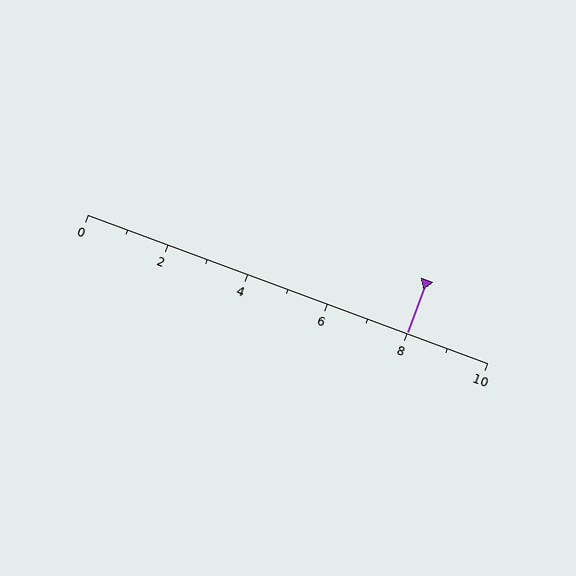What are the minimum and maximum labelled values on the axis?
The axis runs from 0 to 10.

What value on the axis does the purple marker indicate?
The marker indicates approximately 8.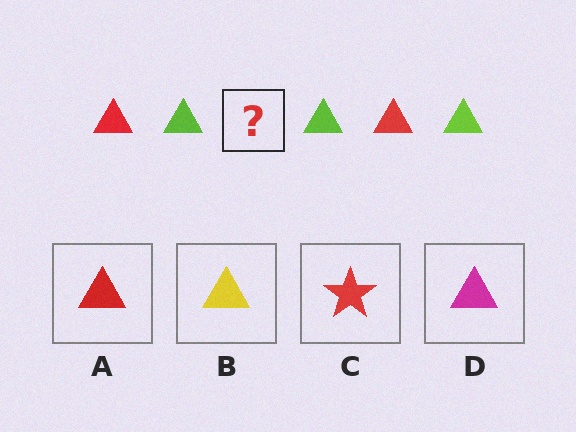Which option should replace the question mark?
Option A.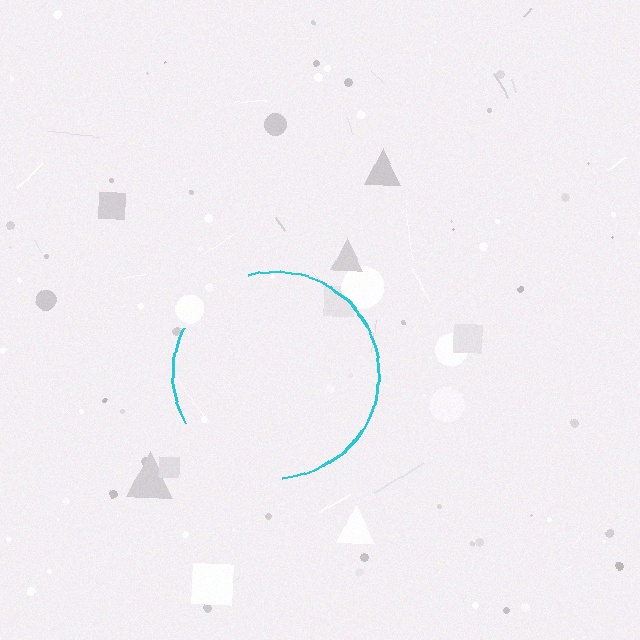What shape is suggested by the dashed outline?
The dashed outline suggests a circle.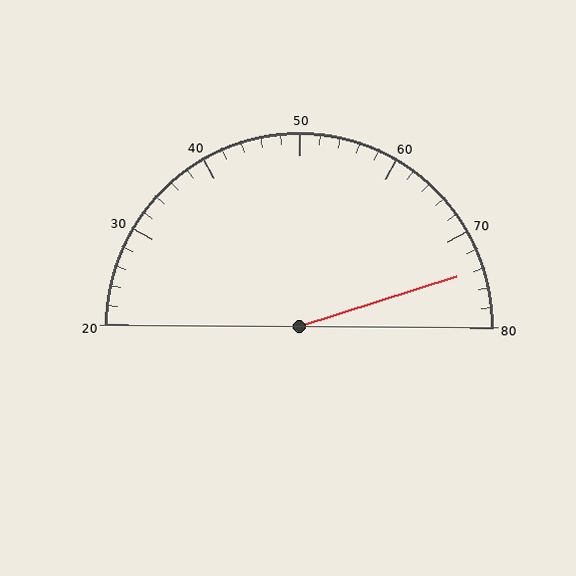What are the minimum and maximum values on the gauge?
The gauge ranges from 20 to 80.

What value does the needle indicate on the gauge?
The needle indicates approximately 74.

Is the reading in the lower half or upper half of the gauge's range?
The reading is in the upper half of the range (20 to 80).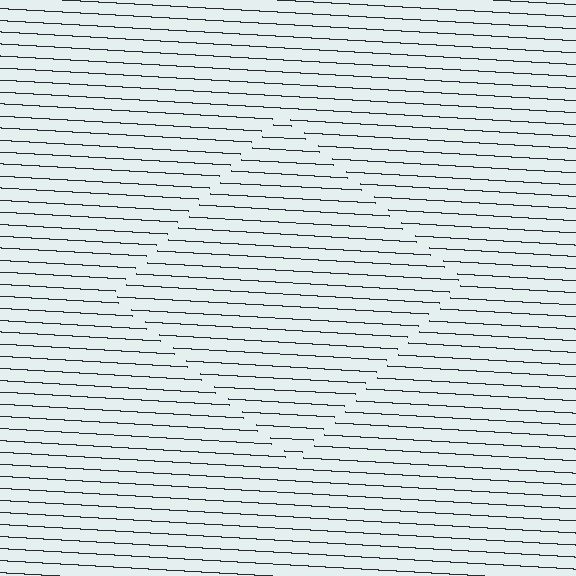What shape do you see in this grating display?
An illusory square. The interior of the shape contains the same grating, shifted by half a period — the contour is defined by the phase discontinuity where line-ends from the inner and outer gratings abut.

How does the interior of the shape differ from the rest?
The interior of the shape contains the same grating, shifted by half a period — the contour is defined by the phase discontinuity where line-ends from the inner and outer gratings abut.